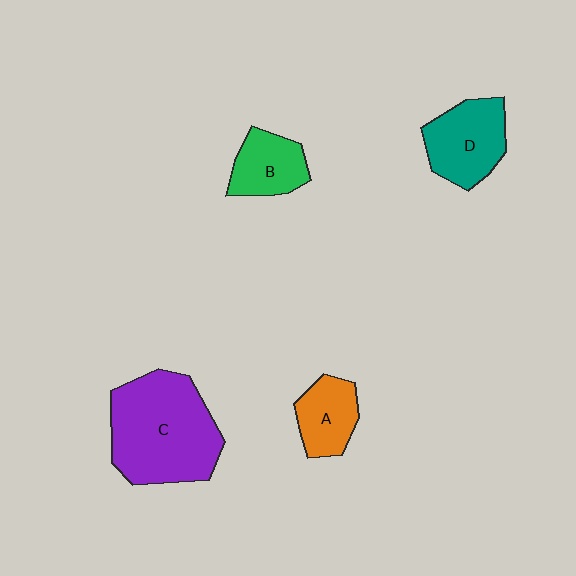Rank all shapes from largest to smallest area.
From largest to smallest: C (purple), D (teal), B (green), A (orange).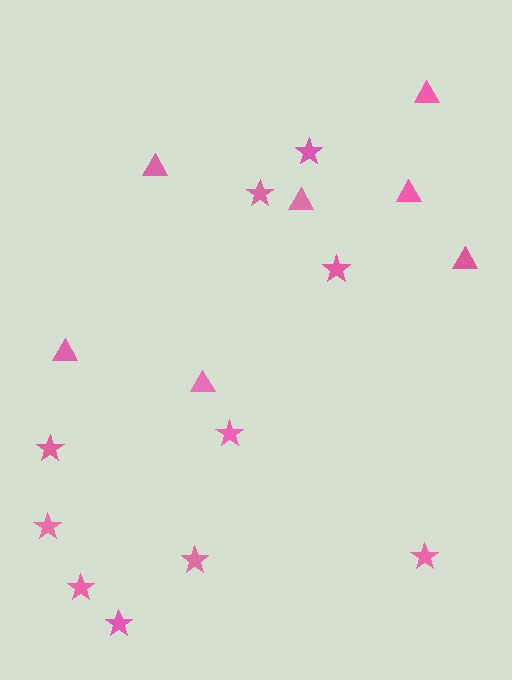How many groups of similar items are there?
There are 2 groups: one group of triangles (7) and one group of stars (10).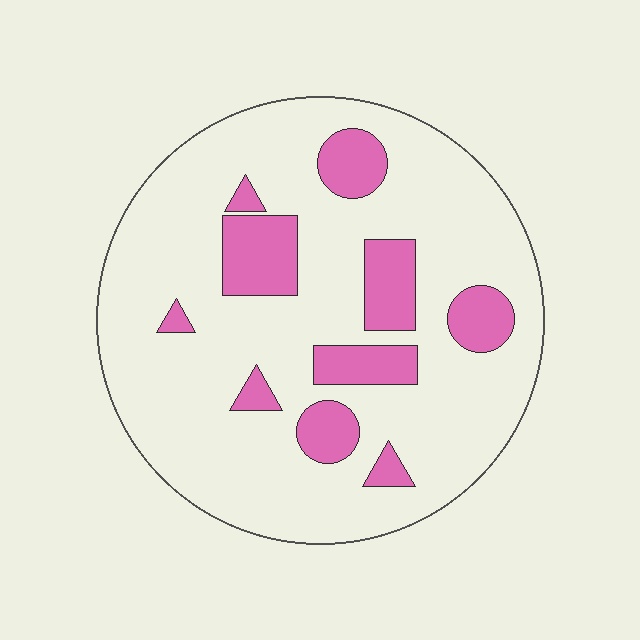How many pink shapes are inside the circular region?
10.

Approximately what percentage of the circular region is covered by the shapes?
Approximately 20%.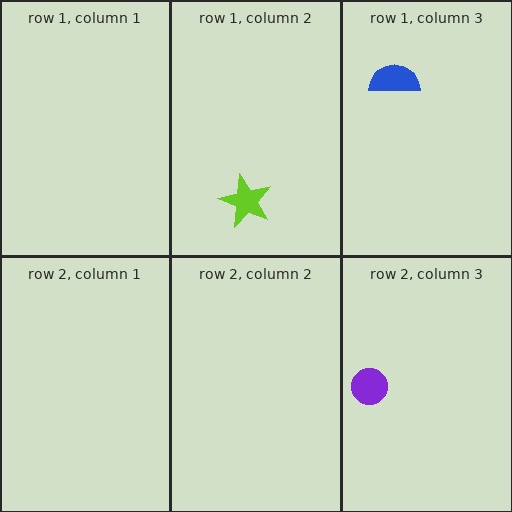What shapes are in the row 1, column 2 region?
The lime star.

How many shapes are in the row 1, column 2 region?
1.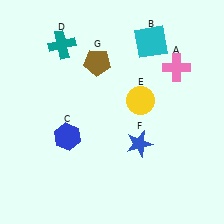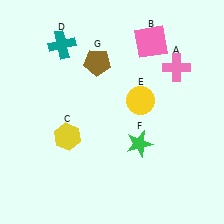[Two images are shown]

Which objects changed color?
B changed from cyan to pink. C changed from blue to yellow. F changed from blue to green.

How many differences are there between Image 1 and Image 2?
There are 3 differences between the two images.